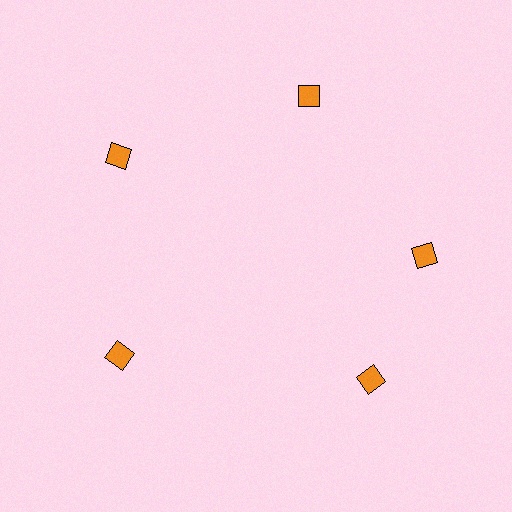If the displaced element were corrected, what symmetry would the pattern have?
It would have 5-fold rotational symmetry — the pattern would map onto itself every 72 degrees.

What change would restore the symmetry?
The symmetry would be restored by rotating it back into even spacing with its neighbors so that all 5 diamonds sit at equal angles and equal distance from the center.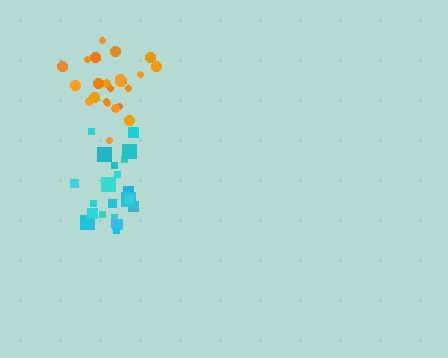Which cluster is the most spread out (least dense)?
Cyan.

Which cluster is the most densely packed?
Orange.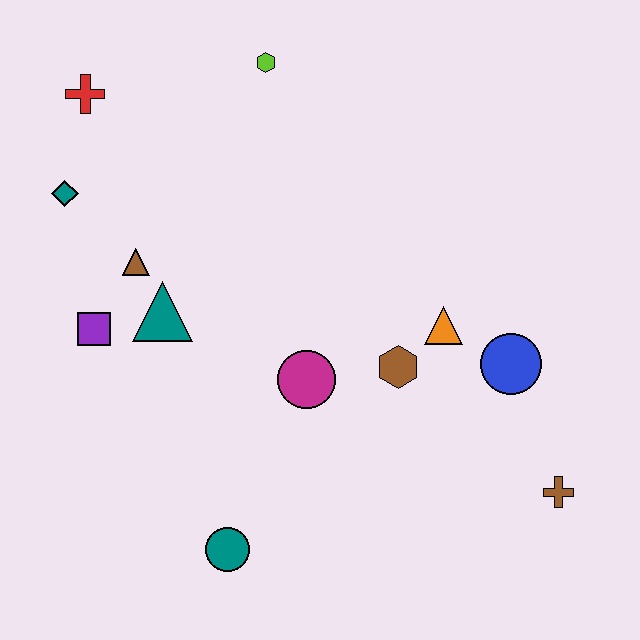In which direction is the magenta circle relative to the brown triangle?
The magenta circle is to the right of the brown triangle.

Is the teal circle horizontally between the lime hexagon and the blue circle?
No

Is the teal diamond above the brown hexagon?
Yes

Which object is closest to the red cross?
The teal diamond is closest to the red cross.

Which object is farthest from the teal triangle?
The brown cross is farthest from the teal triangle.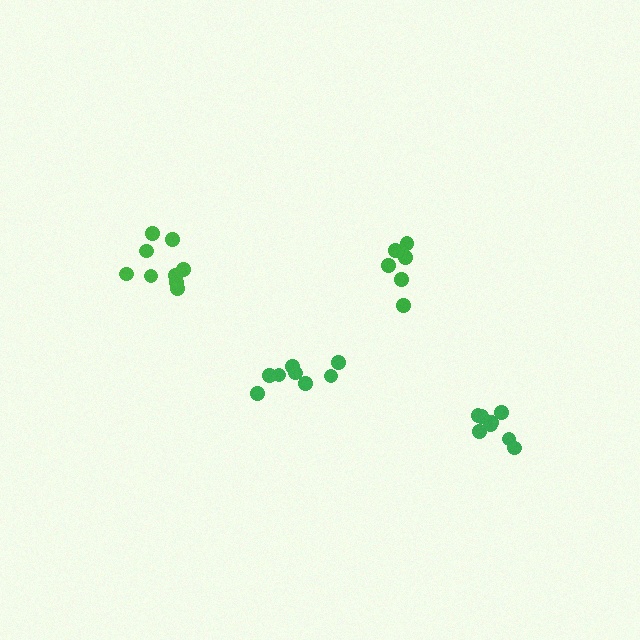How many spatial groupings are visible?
There are 4 spatial groupings.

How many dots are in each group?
Group 1: 8 dots, Group 2: 6 dots, Group 3: 8 dots, Group 4: 9 dots (31 total).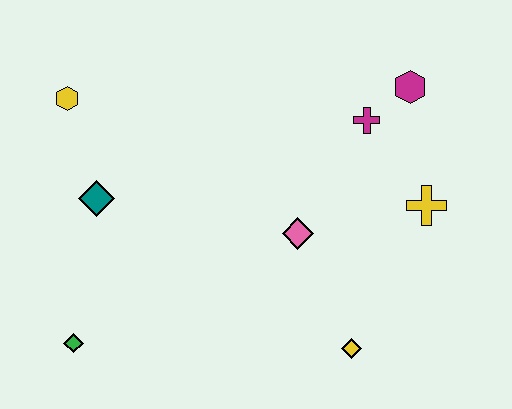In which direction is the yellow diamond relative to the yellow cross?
The yellow diamond is below the yellow cross.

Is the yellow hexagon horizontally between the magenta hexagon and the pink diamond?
No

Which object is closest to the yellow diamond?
The pink diamond is closest to the yellow diamond.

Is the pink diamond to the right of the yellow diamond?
No